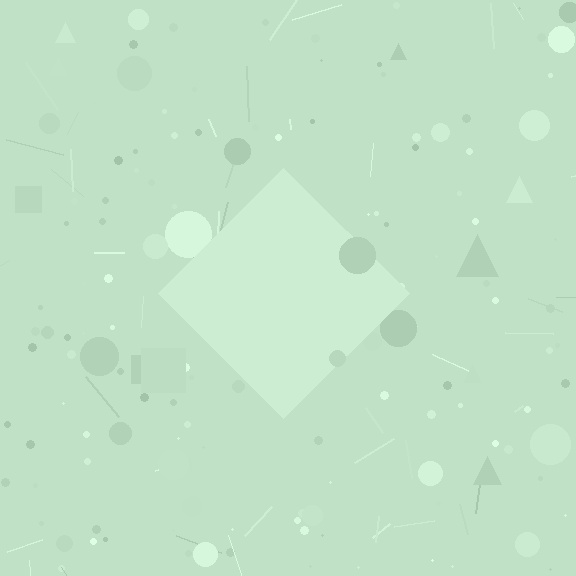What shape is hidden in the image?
A diamond is hidden in the image.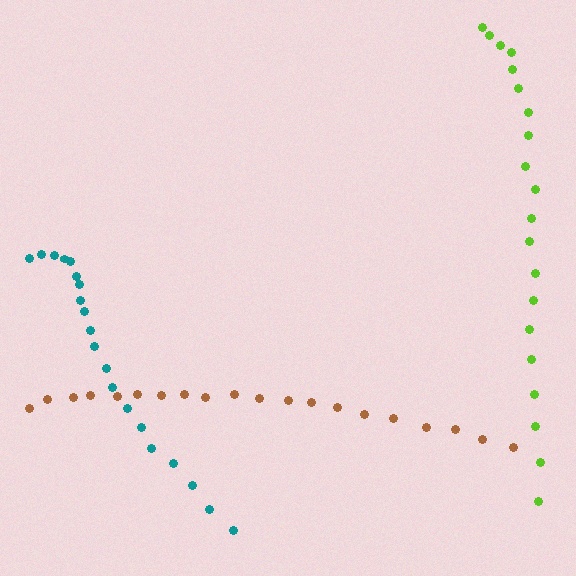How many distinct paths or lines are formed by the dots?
There are 3 distinct paths.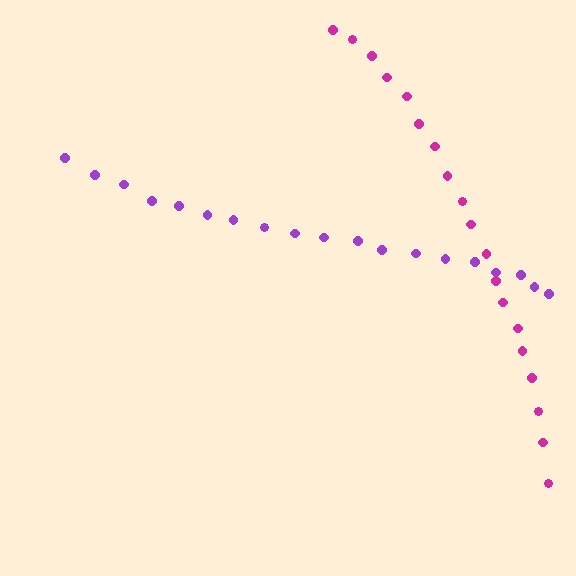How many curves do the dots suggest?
There are 2 distinct paths.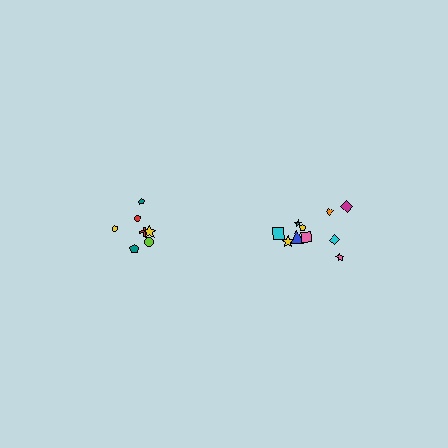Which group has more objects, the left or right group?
The right group.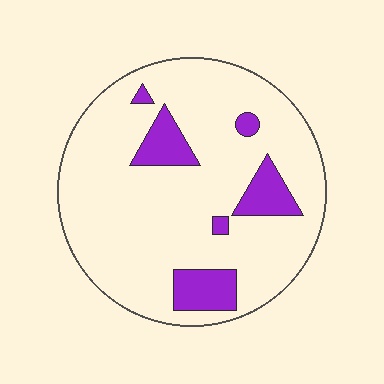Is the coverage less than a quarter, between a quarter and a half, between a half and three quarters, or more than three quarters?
Less than a quarter.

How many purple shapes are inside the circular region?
6.